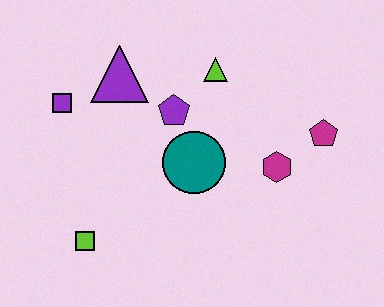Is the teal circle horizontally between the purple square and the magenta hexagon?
Yes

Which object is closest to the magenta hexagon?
The magenta pentagon is closest to the magenta hexagon.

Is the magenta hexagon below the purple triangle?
Yes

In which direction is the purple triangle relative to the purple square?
The purple triangle is to the right of the purple square.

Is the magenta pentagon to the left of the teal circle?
No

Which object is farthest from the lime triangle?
The lime square is farthest from the lime triangle.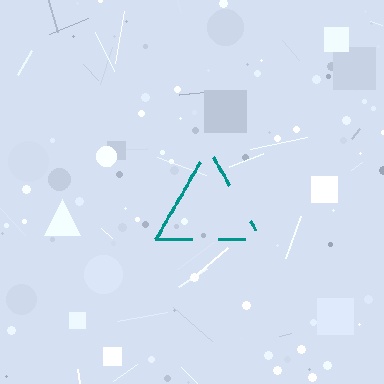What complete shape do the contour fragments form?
The contour fragments form a triangle.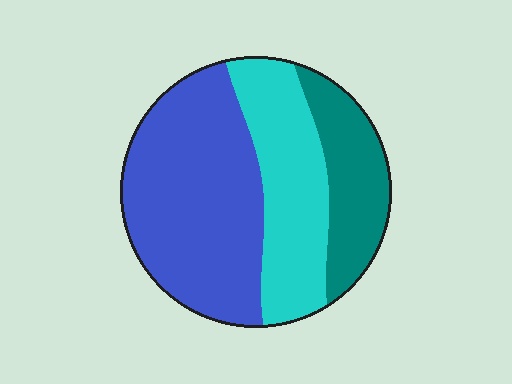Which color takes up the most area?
Blue, at roughly 50%.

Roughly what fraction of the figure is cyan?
Cyan covers 30% of the figure.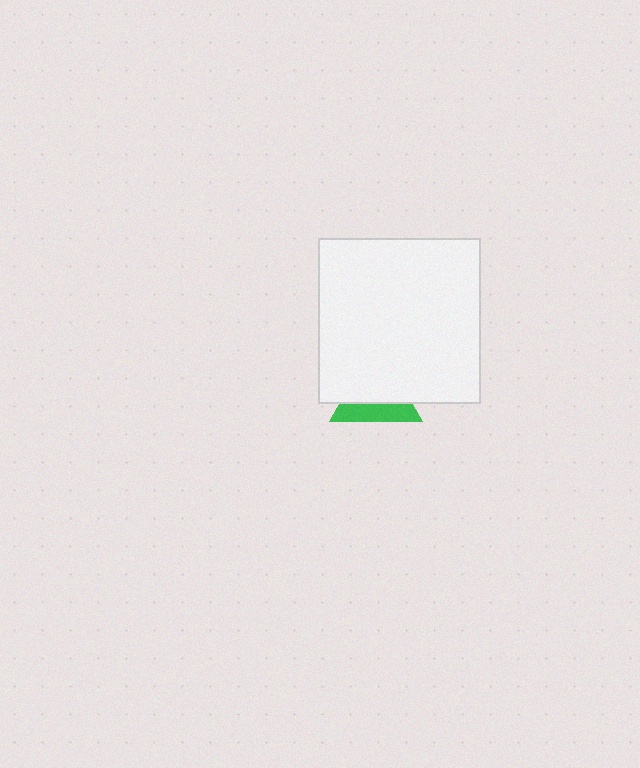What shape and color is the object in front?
The object in front is a white rectangle.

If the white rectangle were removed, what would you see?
You would see the complete green triangle.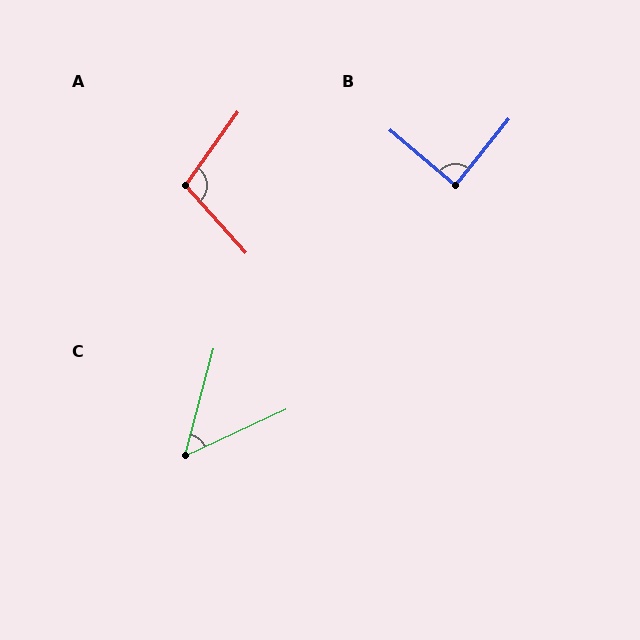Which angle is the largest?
A, at approximately 103 degrees.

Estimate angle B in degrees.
Approximately 89 degrees.